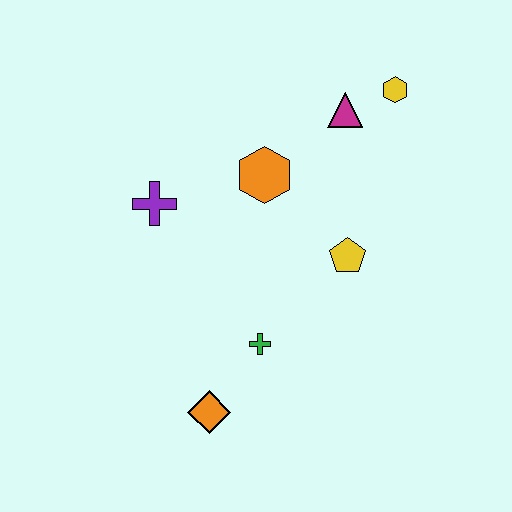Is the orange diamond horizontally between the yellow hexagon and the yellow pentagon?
No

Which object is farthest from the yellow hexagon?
The orange diamond is farthest from the yellow hexagon.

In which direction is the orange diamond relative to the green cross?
The orange diamond is below the green cross.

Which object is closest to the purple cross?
The orange hexagon is closest to the purple cross.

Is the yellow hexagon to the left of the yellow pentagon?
No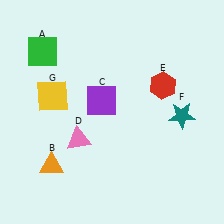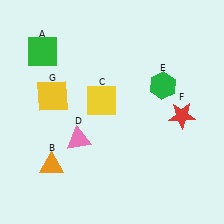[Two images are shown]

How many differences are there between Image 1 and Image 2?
There are 3 differences between the two images.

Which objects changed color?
C changed from purple to yellow. E changed from red to green. F changed from teal to red.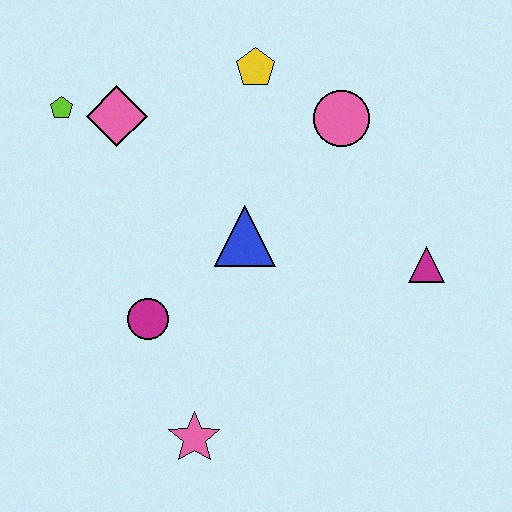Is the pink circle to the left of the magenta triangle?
Yes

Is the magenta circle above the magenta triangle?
No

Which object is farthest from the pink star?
The yellow pentagon is farthest from the pink star.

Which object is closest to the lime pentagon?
The pink diamond is closest to the lime pentagon.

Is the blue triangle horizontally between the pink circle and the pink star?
Yes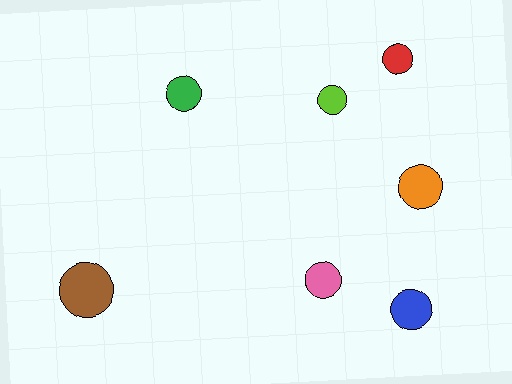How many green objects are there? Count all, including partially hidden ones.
There is 1 green object.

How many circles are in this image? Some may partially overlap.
There are 7 circles.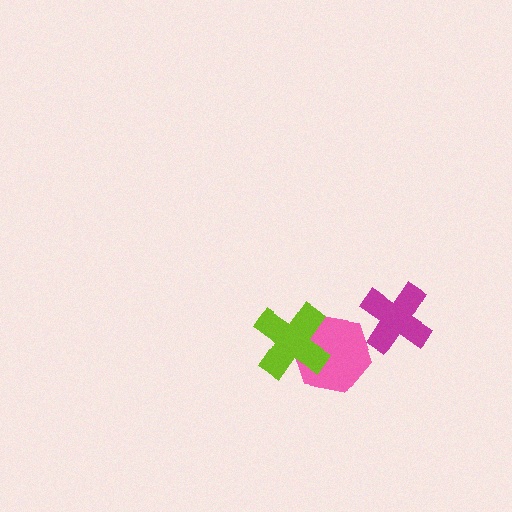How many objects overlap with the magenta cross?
0 objects overlap with the magenta cross.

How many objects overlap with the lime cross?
1 object overlaps with the lime cross.